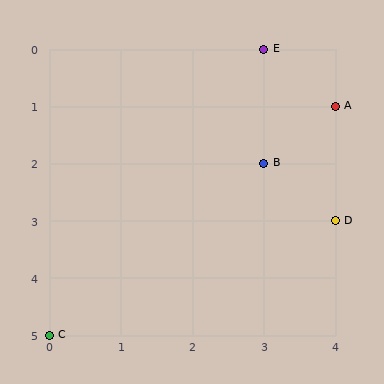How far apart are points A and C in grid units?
Points A and C are 4 columns and 4 rows apart (about 5.7 grid units diagonally).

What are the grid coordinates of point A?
Point A is at grid coordinates (4, 1).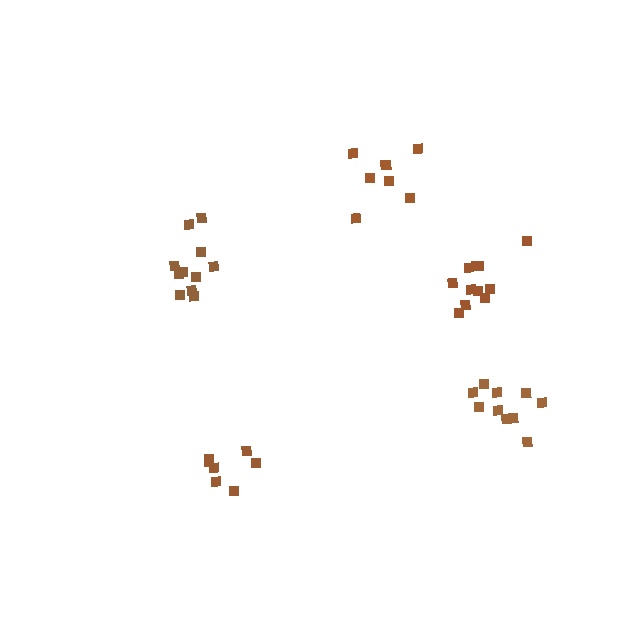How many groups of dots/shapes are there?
There are 5 groups.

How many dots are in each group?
Group 1: 8 dots, Group 2: 11 dots, Group 3: 7 dots, Group 4: 11 dots, Group 5: 10 dots (47 total).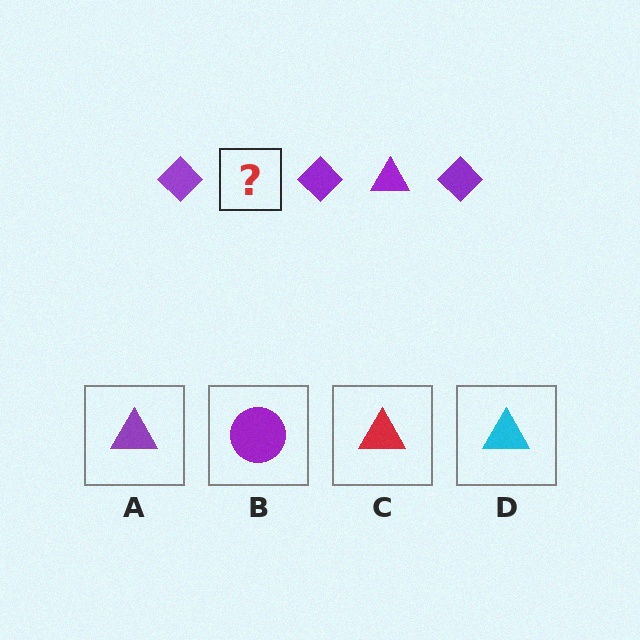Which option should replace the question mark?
Option A.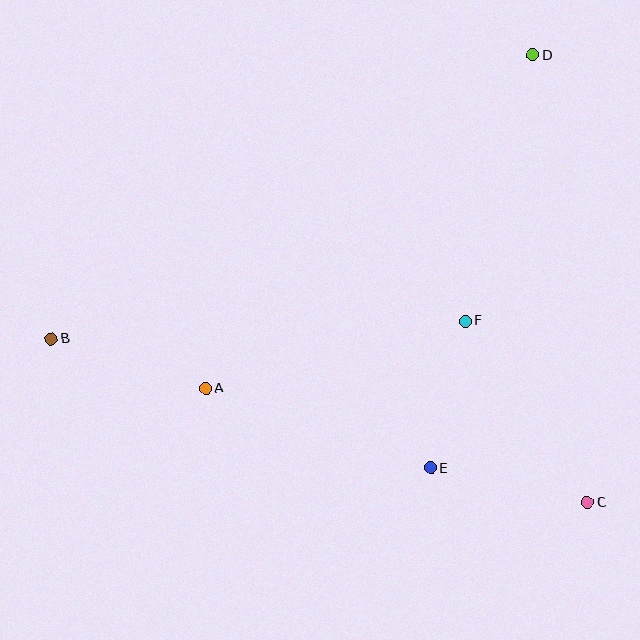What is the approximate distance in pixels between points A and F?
The distance between A and F is approximately 268 pixels.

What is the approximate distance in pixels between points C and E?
The distance between C and E is approximately 160 pixels.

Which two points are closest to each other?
Points E and F are closest to each other.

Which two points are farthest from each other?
Points B and C are farthest from each other.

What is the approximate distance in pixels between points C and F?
The distance between C and F is approximately 218 pixels.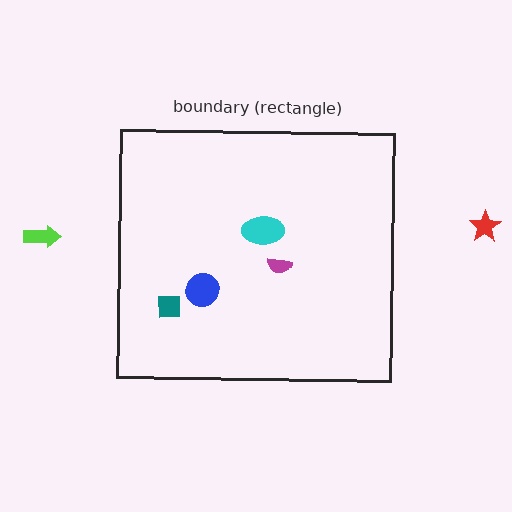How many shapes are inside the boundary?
4 inside, 2 outside.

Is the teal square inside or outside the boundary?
Inside.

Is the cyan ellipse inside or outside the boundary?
Inside.